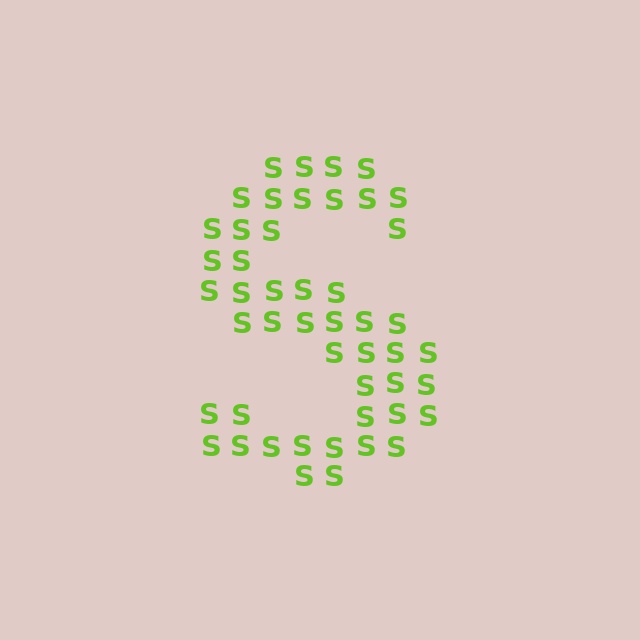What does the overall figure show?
The overall figure shows the letter S.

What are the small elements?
The small elements are letter S's.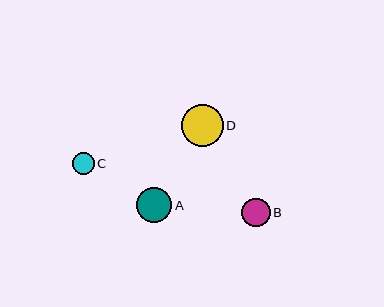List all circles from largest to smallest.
From largest to smallest: D, A, B, C.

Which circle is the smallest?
Circle C is the smallest with a size of approximately 22 pixels.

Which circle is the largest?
Circle D is the largest with a size of approximately 42 pixels.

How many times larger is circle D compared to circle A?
Circle D is approximately 1.2 times the size of circle A.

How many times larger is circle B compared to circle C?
Circle B is approximately 1.3 times the size of circle C.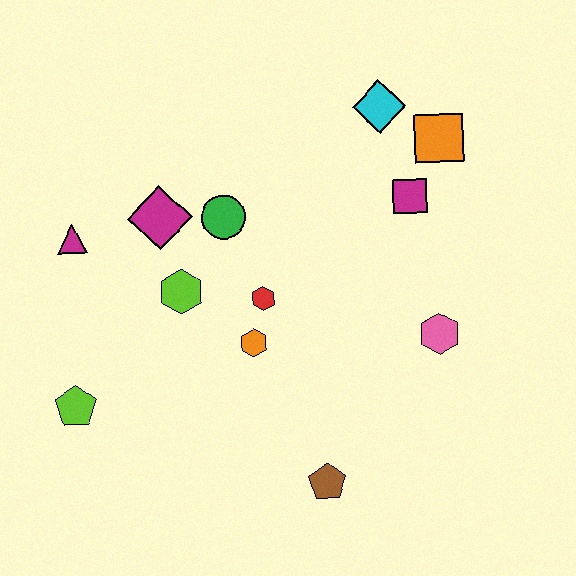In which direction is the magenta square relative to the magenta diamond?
The magenta square is to the right of the magenta diamond.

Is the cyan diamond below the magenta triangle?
No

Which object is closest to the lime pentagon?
The lime hexagon is closest to the lime pentagon.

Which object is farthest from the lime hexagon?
The orange square is farthest from the lime hexagon.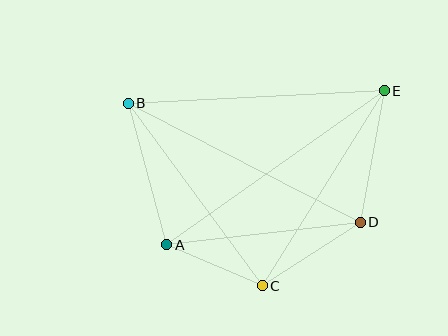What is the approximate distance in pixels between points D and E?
The distance between D and E is approximately 134 pixels.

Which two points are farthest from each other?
Points A and E are farthest from each other.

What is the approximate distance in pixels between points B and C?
The distance between B and C is approximately 227 pixels.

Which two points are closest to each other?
Points A and C are closest to each other.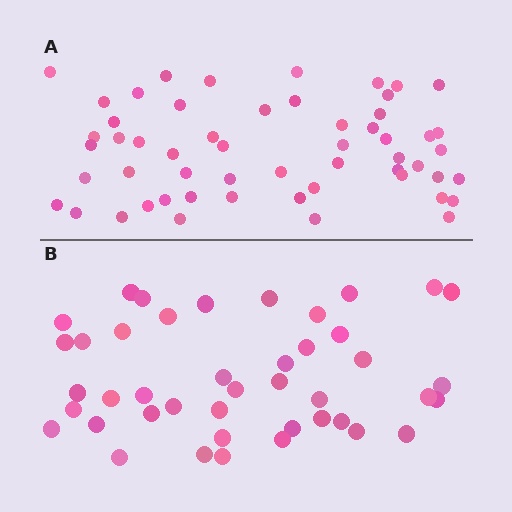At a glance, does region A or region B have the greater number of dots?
Region A (the top region) has more dots.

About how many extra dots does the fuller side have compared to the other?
Region A has roughly 12 or so more dots than region B.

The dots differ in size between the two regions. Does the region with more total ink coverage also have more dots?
No. Region B has more total ink coverage because its dots are larger, but region A actually contains more individual dots. Total area can be misleading — the number of items is what matters here.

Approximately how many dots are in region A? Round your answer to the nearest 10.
About 60 dots. (The exact count is 55, which rounds to 60.)